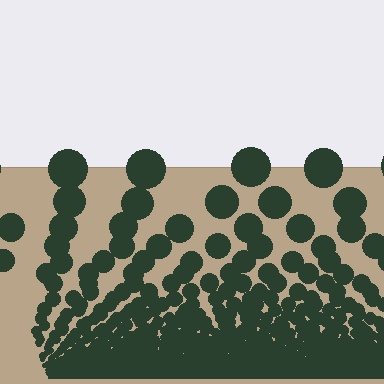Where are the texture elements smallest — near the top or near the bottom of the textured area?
Near the bottom.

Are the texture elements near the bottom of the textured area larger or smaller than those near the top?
Smaller. The gradient is inverted — elements near the bottom are smaller and denser.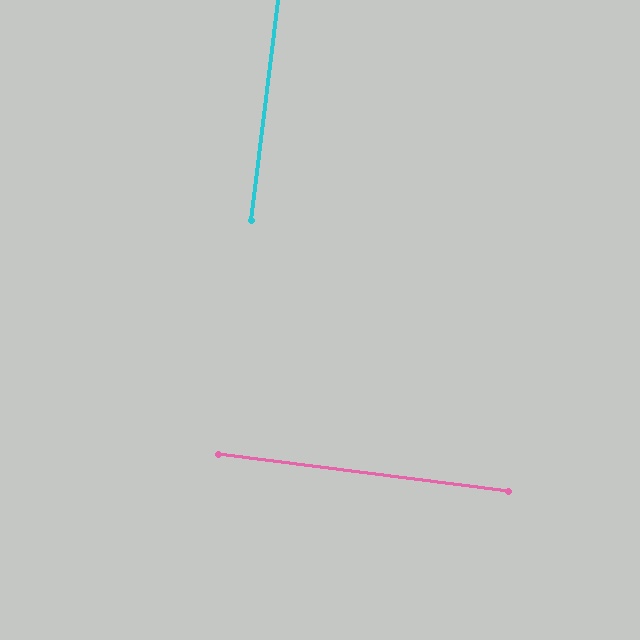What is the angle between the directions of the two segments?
Approximately 90 degrees.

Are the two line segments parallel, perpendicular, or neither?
Perpendicular — they meet at approximately 90°.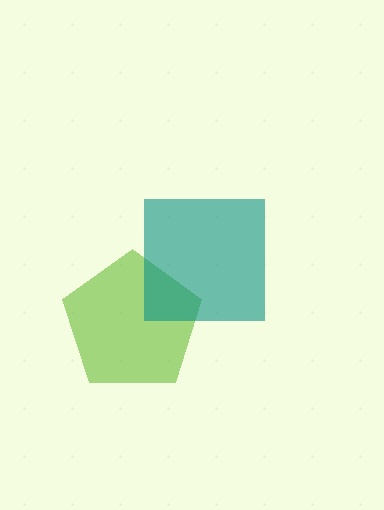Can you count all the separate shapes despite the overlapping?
Yes, there are 2 separate shapes.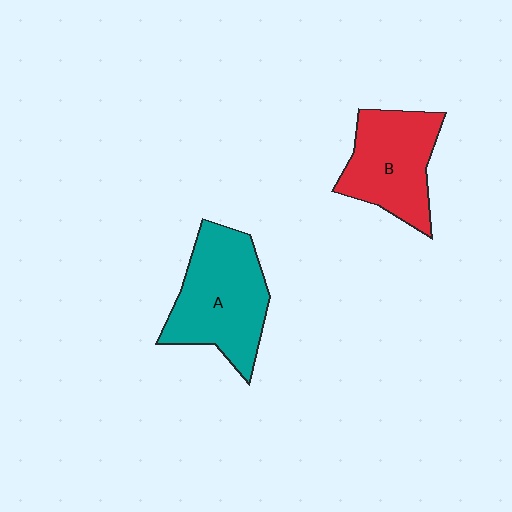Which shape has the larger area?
Shape A (teal).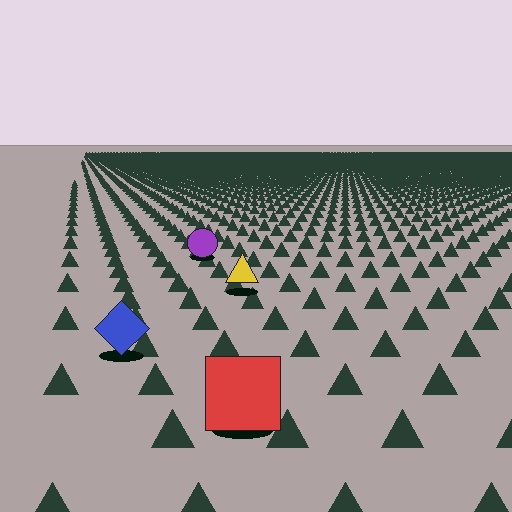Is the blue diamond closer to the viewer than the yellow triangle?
Yes. The blue diamond is closer — you can tell from the texture gradient: the ground texture is coarser near it.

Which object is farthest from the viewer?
The purple circle is farthest from the viewer. It appears smaller and the ground texture around it is denser.